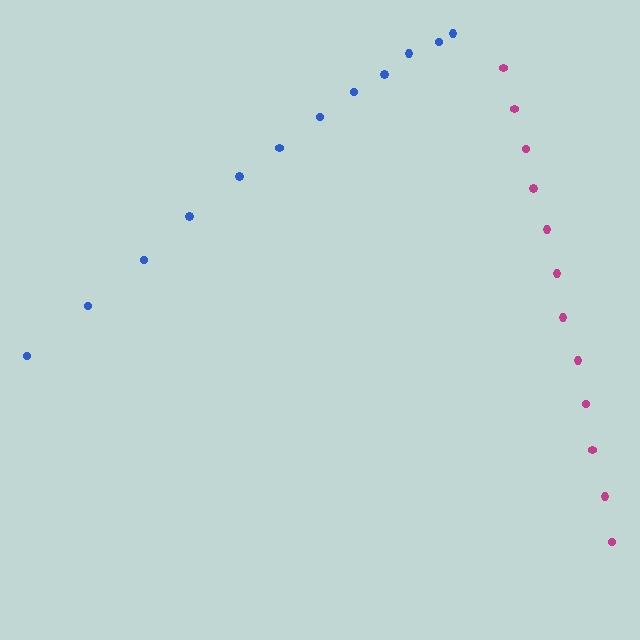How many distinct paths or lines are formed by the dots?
There are 2 distinct paths.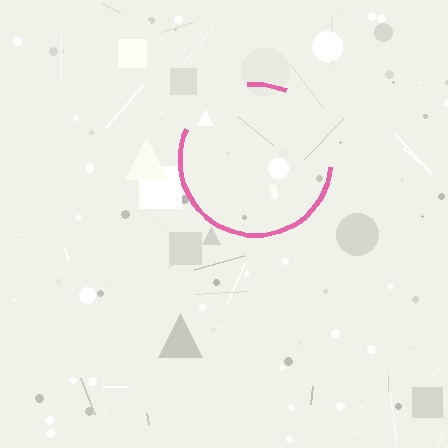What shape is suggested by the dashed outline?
The dashed outline suggests a circle.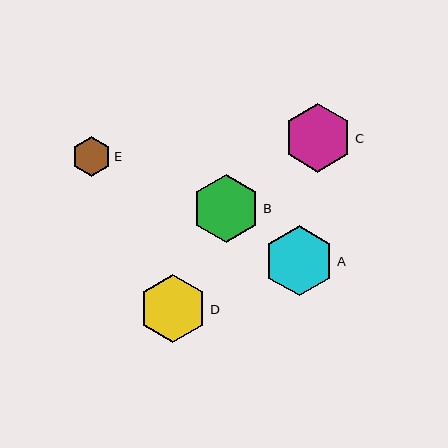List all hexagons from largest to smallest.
From largest to smallest: A, C, B, D, E.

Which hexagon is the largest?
Hexagon A is the largest with a size of approximately 70 pixels.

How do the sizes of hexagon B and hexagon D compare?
Hexagon B and hexagon D are approximately the same size.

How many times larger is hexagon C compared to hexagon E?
Hexagon C is approximately 1.7 times the size of hexagon E.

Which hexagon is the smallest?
Hexagon E is the smallest with a size of approximately 39 pixels.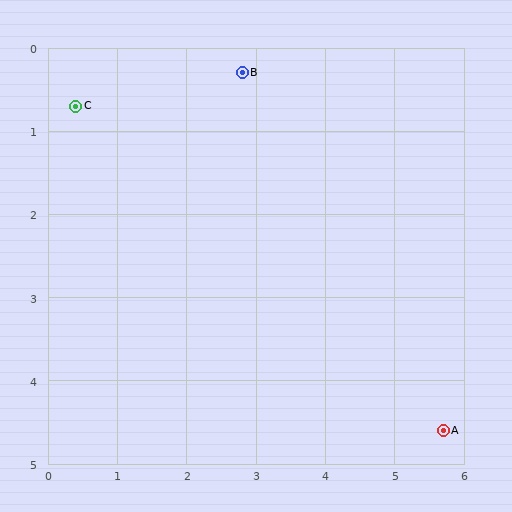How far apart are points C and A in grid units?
Points C and A are about 6.6 grid units apart.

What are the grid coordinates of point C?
Point C is at approximately (0.4, 0.7).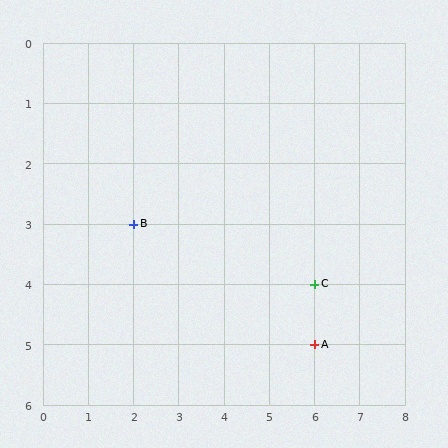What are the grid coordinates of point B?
Point B is at grid coordinates (2, 3).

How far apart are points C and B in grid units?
Points C and B are 4 columns and 1 row apart (about 4.1 grid units diagonally).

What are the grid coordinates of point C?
Point C is at grid coordinates (6, 4).